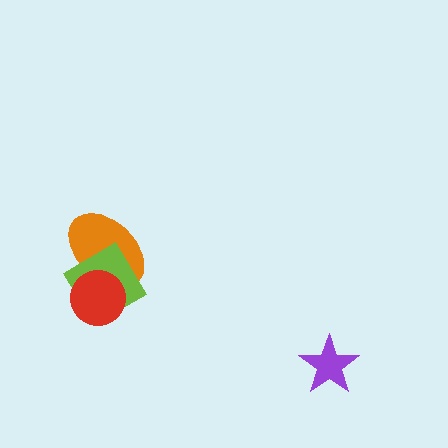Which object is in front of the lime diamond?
The red circle is in front of the lime diamond.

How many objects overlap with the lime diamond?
2 objects overlap with the lime diamond.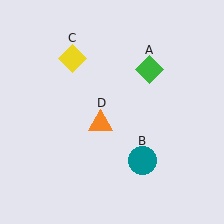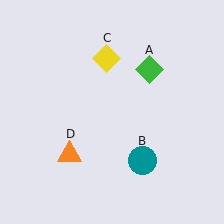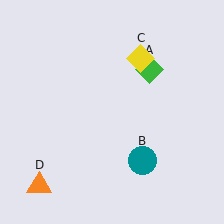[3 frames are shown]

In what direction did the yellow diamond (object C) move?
The yellow diamond (object C) moved right.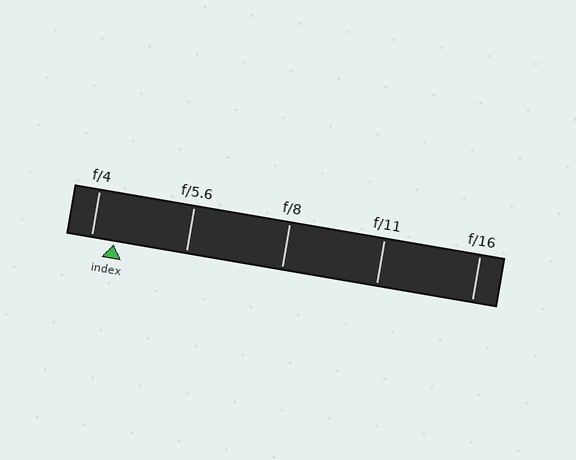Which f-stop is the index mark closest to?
The index mark is closest to f/4.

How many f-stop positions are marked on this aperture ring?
There are 5 f-stop positions marked.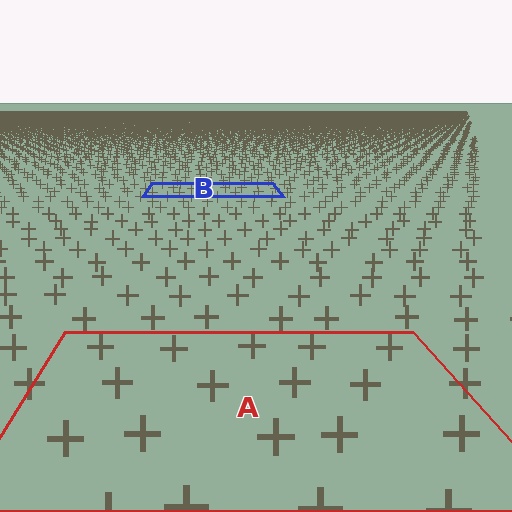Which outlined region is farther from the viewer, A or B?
Region B is farther from the viewer — the texture elements inside it appear smaller and more densely packed.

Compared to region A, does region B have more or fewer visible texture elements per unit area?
Region B has more texture elements per unit area — they are packed more densely because it is farther away.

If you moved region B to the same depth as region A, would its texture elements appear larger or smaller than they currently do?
They would appear larger. At a closer depth, the same texture elements are projected at a bigger on-screen size.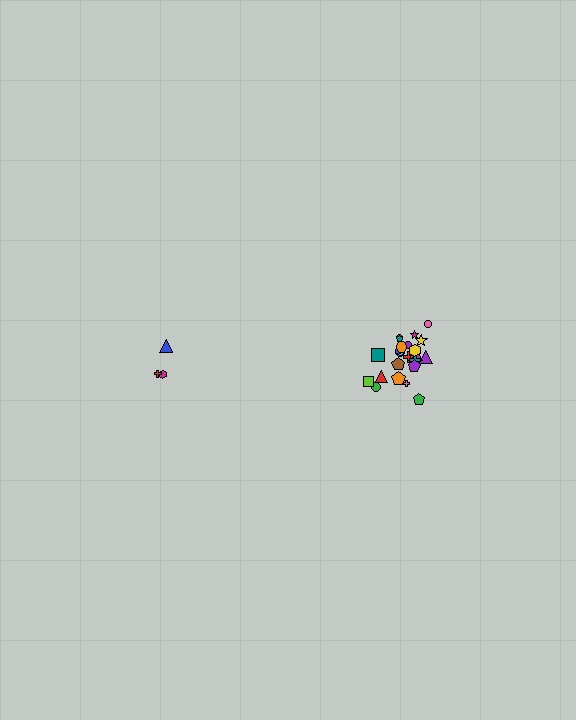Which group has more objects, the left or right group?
The right group.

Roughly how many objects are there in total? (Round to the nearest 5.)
Roughly 30 objects in total.